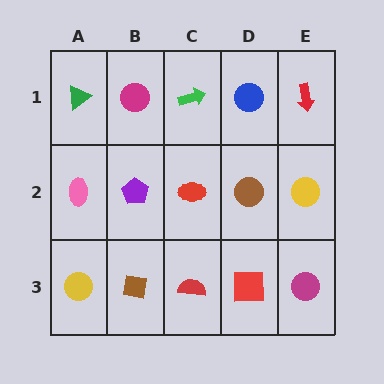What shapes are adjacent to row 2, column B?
A magenta circle (row 1, column B), a brown square (row 3, column B), a pink ellipse (row 2, column A), a red ellipse (row 2, column C).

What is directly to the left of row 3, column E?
A red square.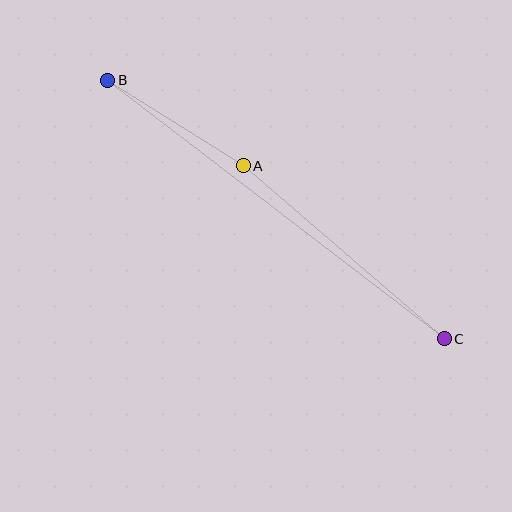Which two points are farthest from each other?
Points B and C are farthest from each other.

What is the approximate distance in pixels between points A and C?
The distance between A and C is approximately 265 pixels.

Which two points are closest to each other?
Points A and B are closest to each other.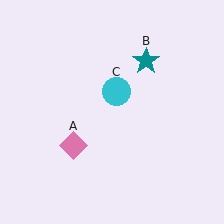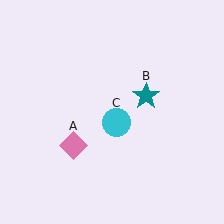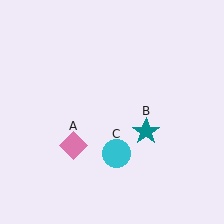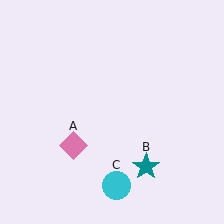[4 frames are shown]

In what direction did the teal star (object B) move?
The teal star (object B) moved down.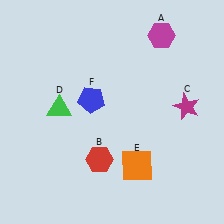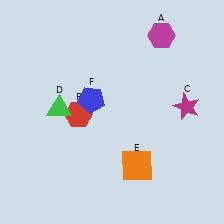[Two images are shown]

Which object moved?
The red hexagon (B) moved up.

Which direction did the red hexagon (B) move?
The red hexagon (B) moved up.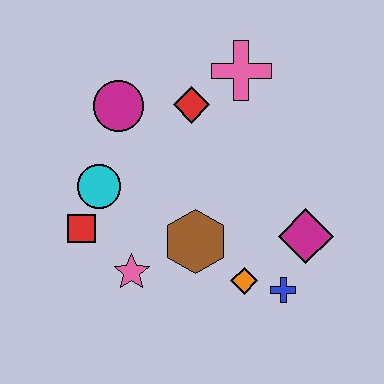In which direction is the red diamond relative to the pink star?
The red diamond is above the pink star.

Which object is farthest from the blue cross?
The magenta circle is farthest from the blue cross.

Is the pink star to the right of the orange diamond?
No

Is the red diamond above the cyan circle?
Yes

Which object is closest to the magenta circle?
The red diamond is closest to the magenta circle.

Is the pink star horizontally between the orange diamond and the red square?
Yes